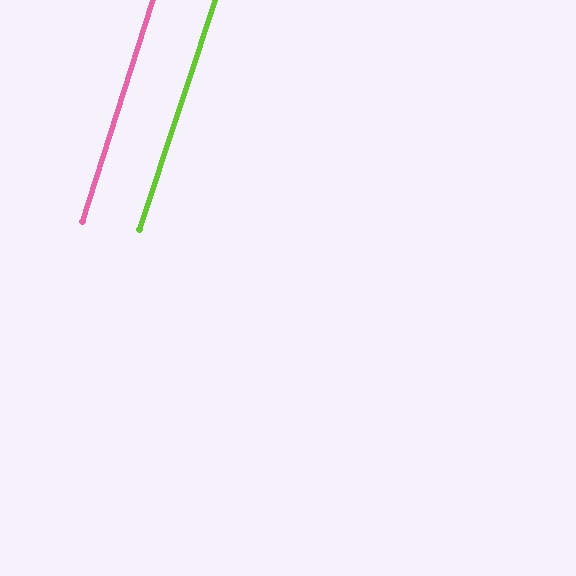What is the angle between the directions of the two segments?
Approximately 1 degree.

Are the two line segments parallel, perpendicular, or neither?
Parallel — their directions differ by only 0.6°.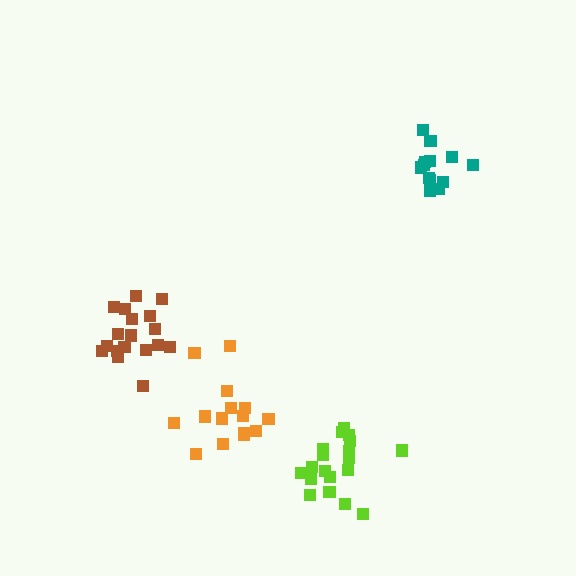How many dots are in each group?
Group 1: 15 dots, Group 2: 13 dots, Group 3: 19 dots, Group 4: 18 dots (65 total).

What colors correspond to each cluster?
The clusters are colored: orange, teal, lime, brown.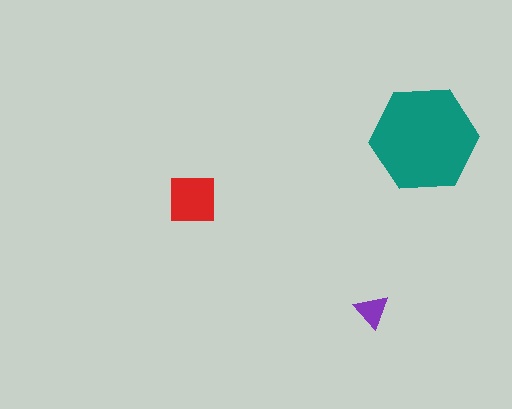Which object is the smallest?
The purple triangle.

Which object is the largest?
The teal hexagon.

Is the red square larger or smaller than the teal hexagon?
Smaller.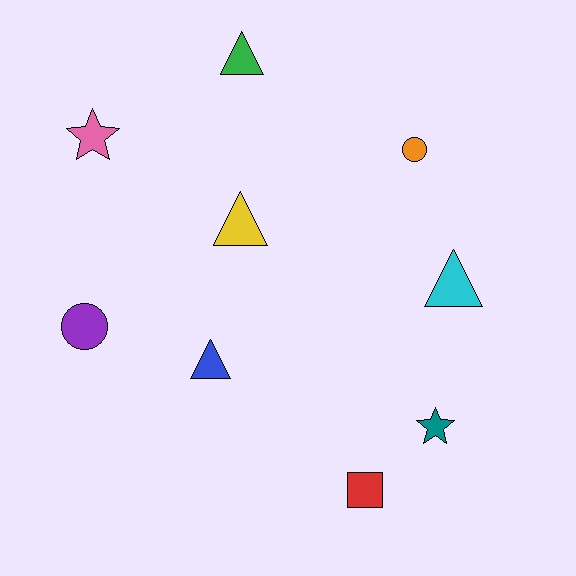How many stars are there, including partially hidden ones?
There are 2 stars.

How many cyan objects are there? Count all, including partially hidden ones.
There is 1 cyan object.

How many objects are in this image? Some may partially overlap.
There are 9 objects.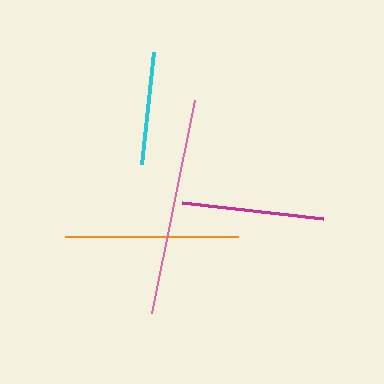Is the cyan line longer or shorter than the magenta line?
The magenta line is longer than the cyan line.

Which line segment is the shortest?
The cyan line is the shortest at approximately 113 pixels.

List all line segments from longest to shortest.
From longest to shortest: pink, orange, magenta, cyan.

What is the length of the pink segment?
The pink segment is approximately 217 pixels long.